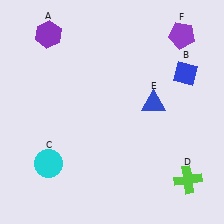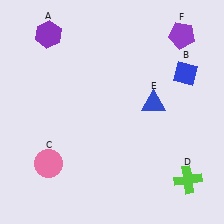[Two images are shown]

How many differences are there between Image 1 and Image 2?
There is 1 difference between the two images.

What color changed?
The circle (C) changed from cyan in Image 1 to pink in Image 2.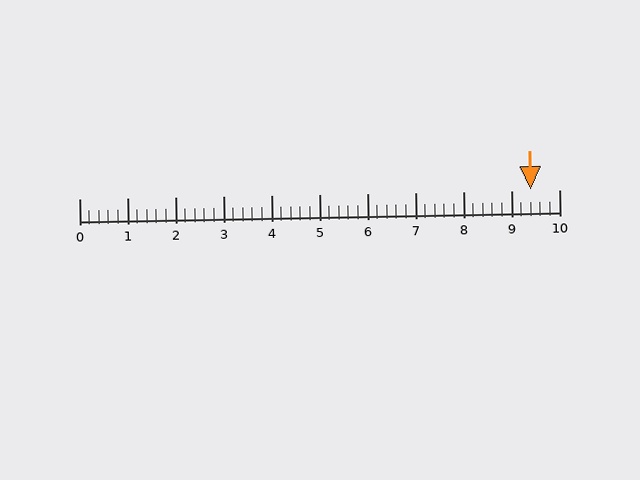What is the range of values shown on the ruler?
The ruler shows values from 0 to 10.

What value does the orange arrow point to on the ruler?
The orange arrow points to approximately 9.4.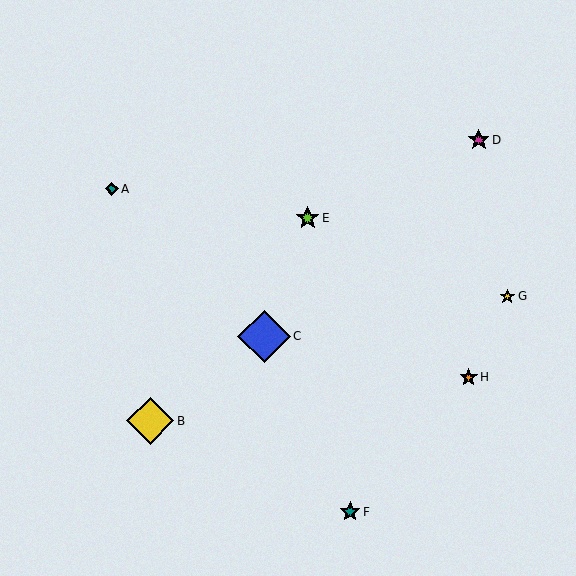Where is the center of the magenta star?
The center of the magenta star is at (479, 140).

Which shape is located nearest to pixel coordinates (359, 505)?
The teal star (labeled F) at (350, 512) is nearest to that location.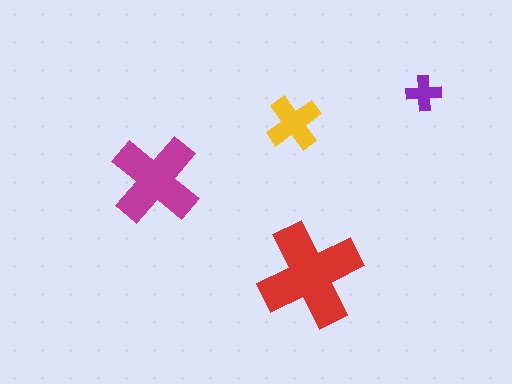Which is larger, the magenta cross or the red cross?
The red one.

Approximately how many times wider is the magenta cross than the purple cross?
About 2.5 times wider.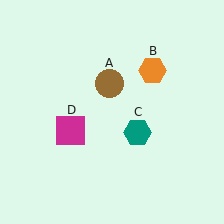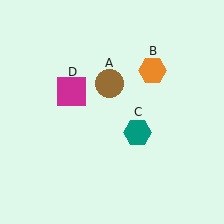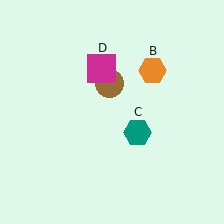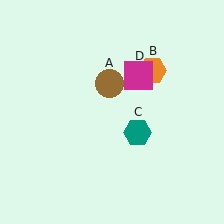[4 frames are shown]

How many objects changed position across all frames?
1 object changed position: magenta square (object D).